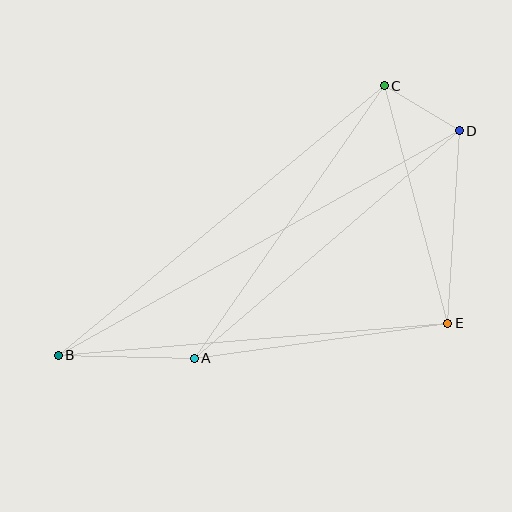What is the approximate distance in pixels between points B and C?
The distance between B and C is approximately 423 pixels.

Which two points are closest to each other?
Points C and D are closest to each other.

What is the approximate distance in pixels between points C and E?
The distance between C and E is approximately 246 pixels.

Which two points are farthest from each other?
Points B and D are farthest from each other.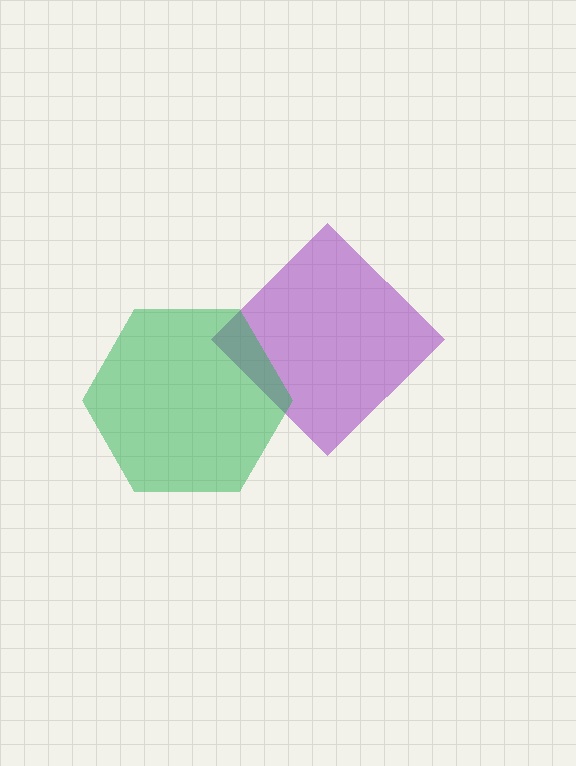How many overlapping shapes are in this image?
There are 2 overlapping shapes in the image.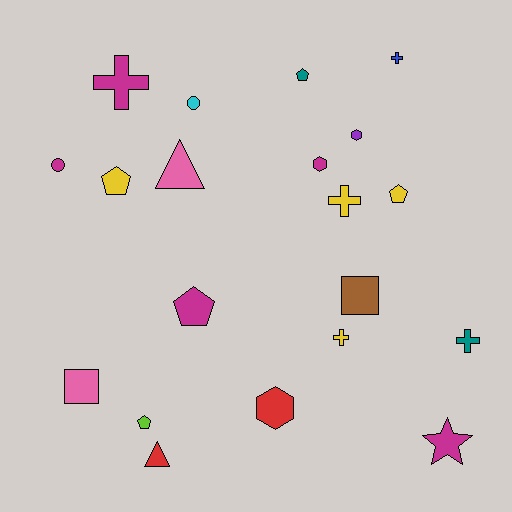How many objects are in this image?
There are 20 objects.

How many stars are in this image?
There is 1 star.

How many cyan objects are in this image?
There is 1 cyan object.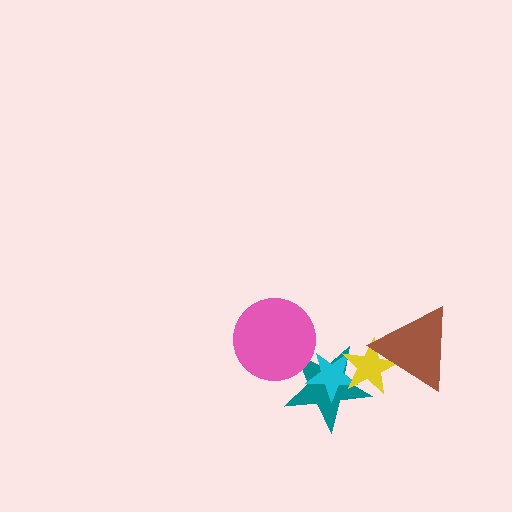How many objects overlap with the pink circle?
1 object overlaps with the pink circle.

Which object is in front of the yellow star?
The brown triangle is in front of the yellow star.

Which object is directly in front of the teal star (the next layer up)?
The cyan star is directly in front of the teal star.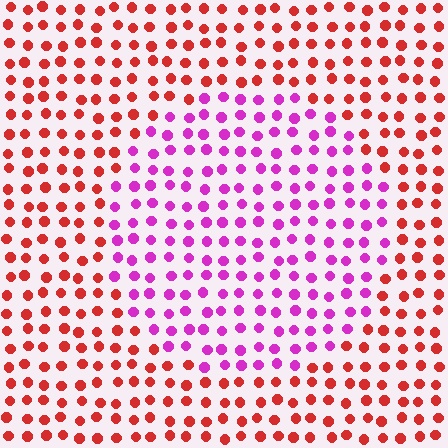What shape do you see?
I see a circle.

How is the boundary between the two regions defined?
The boundary is defined purely by a slight shift in hue (about 56 degrees). Spacing, size, and orientation are identical on both sides.